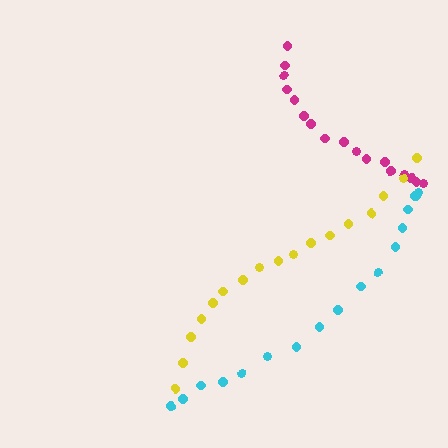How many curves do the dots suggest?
There are 3 distinct paths.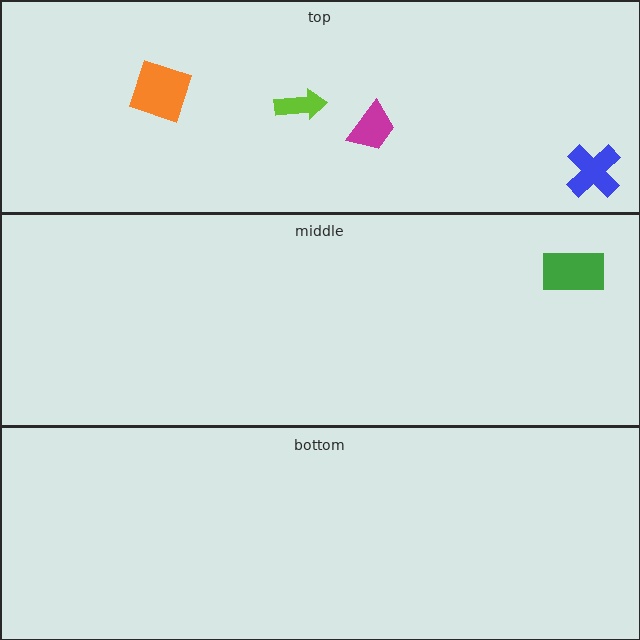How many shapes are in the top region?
4.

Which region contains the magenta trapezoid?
The top region.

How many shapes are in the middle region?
1.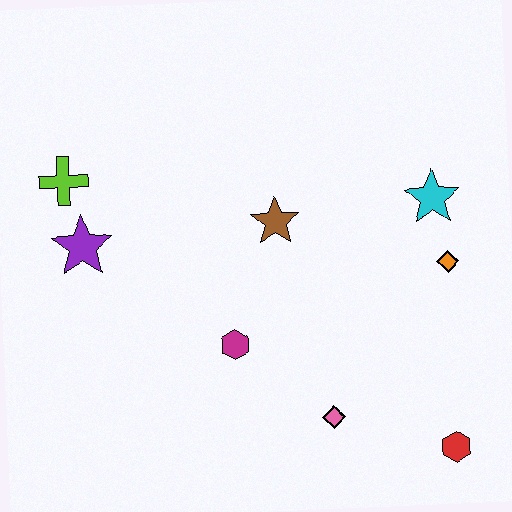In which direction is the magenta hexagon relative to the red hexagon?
The magenta hexagon is to the left of the red hexagon.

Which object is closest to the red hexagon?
The pink diamond is closest to the red hexagon.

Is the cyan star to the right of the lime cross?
Yes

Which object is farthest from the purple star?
The red hexagon is farthest from the purple star.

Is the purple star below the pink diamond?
No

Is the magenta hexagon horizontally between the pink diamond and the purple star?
Yes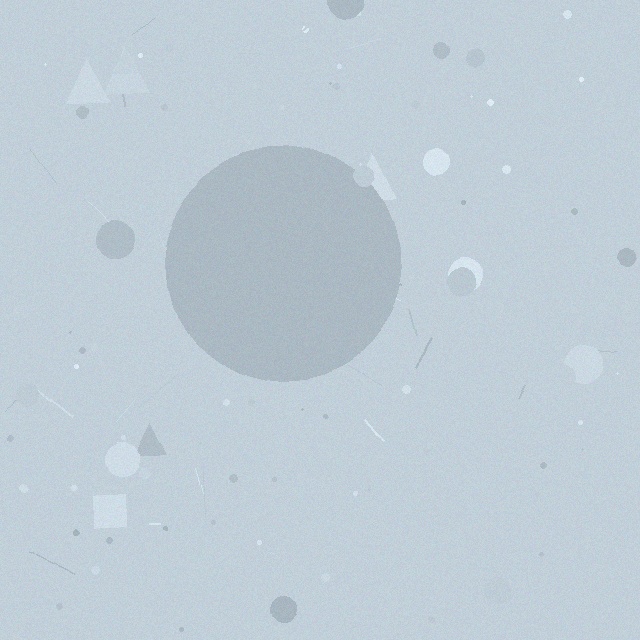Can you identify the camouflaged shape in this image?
The camouflaged shape is a circle.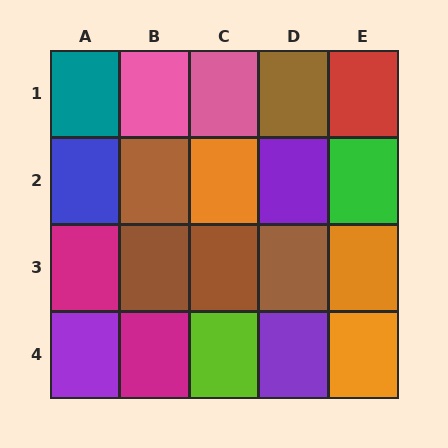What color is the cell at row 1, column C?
Pink.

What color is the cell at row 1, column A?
Teal.